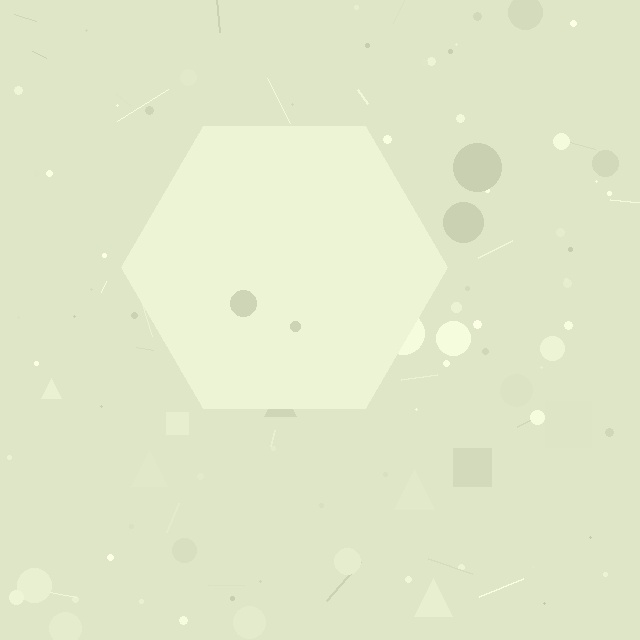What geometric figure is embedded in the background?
A hexagon is embedded in the background.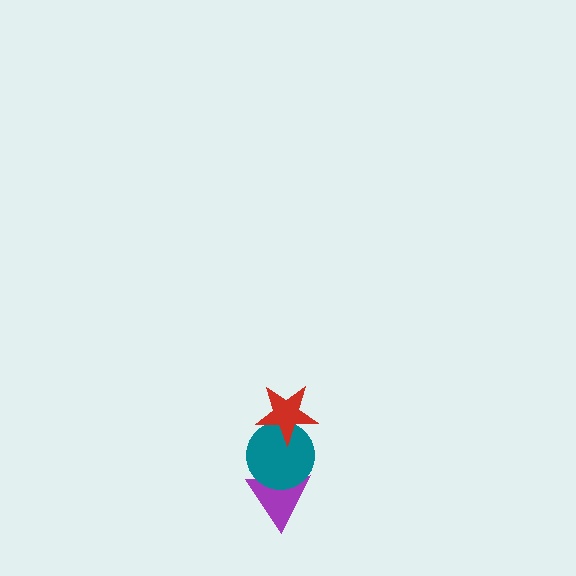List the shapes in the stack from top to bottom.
From top to bottom: the red star, the teal circle, the purple triangle.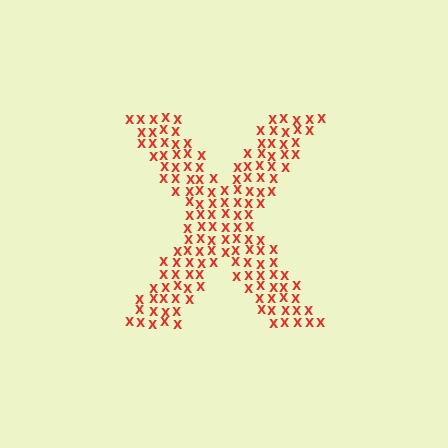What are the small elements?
The small elements are letter X's.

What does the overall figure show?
The overall figure shows the letter X.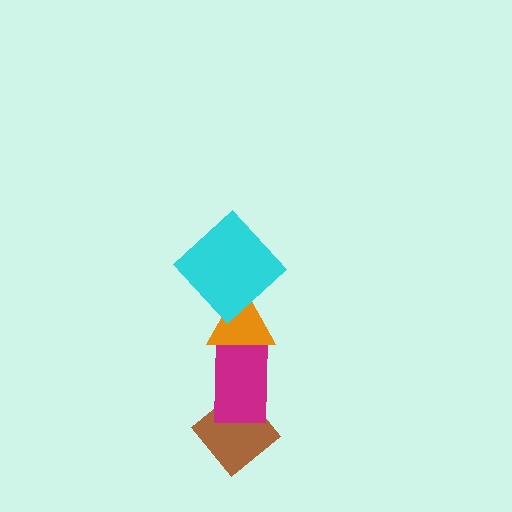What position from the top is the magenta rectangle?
The magenta rectangle is 3rd from the top.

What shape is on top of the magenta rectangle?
The orange triangle is on top of the magenta rectangle.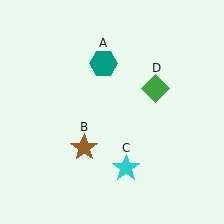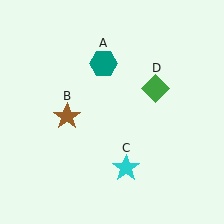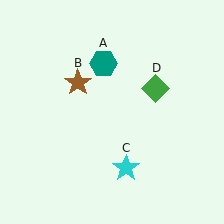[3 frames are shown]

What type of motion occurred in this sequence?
The brown star (object B) rotated clockwise around the center of the scene.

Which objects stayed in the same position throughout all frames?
Teal hexagon (object A) and cyan star (object C) and green diamond (object D) remained stationary.